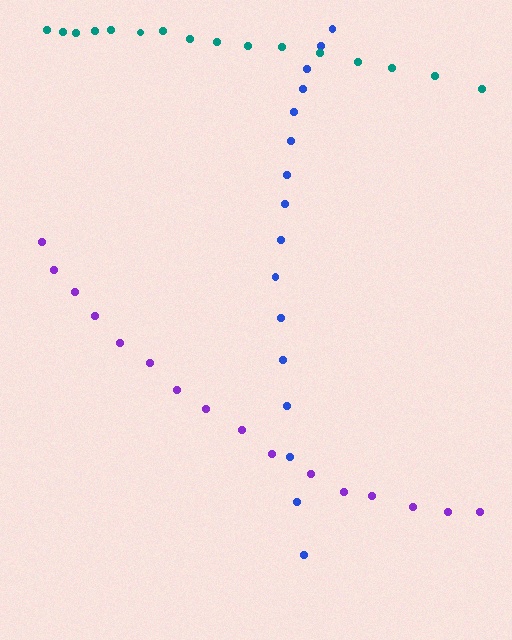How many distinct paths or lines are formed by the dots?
There are 3 distinct paths.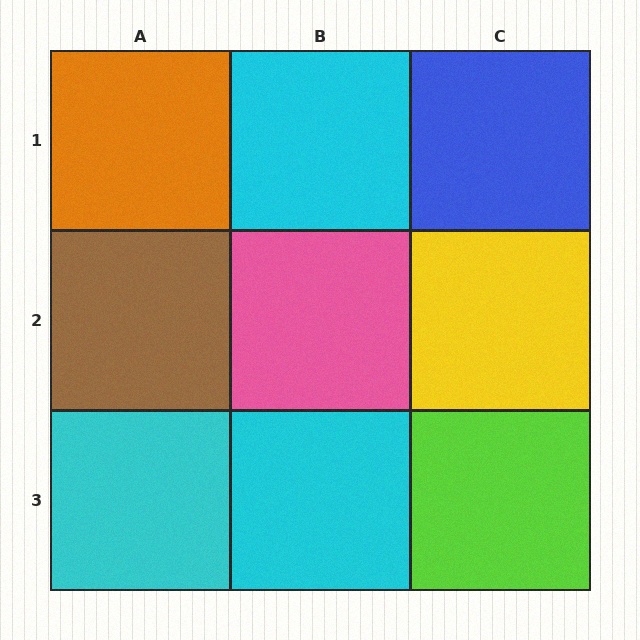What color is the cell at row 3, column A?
Cyan.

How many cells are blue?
1 cell is blue.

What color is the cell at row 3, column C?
Lime.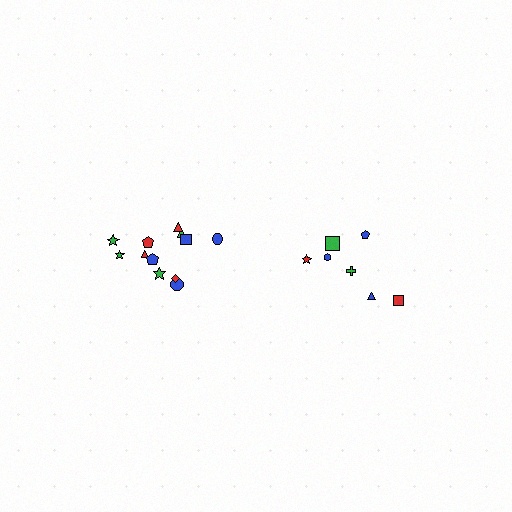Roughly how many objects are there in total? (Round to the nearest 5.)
Roughly 20 objects in total.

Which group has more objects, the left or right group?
The left group.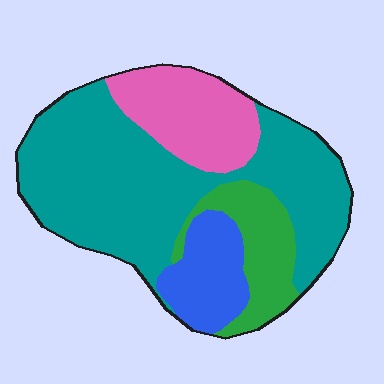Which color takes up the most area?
Teal, at roughly 55%.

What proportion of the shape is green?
Green covers 14% of the shape.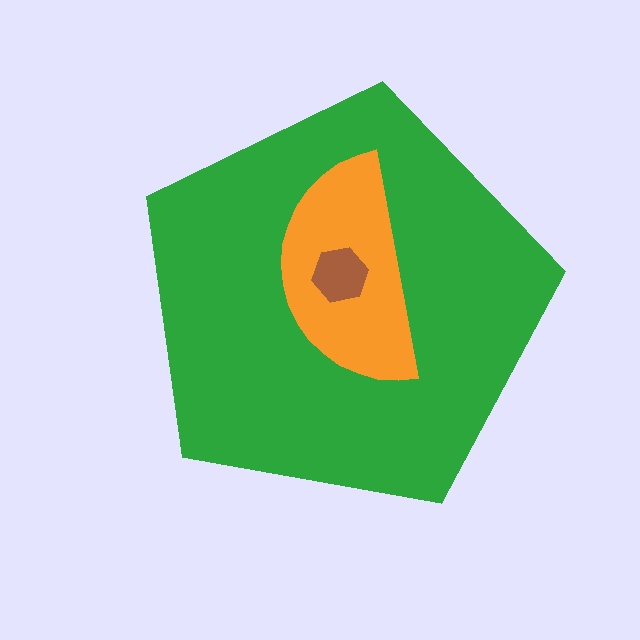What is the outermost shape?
The green pentagon.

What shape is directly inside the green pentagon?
The orange semicircle.